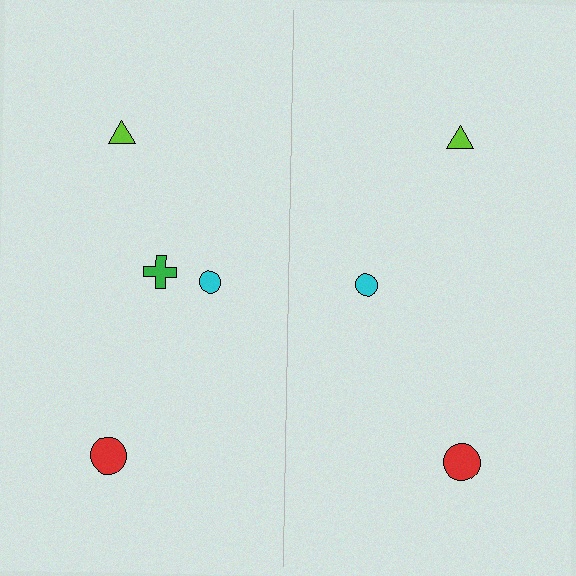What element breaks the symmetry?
A green cross is missing from the right side.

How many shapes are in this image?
There are 7 shapes in this image.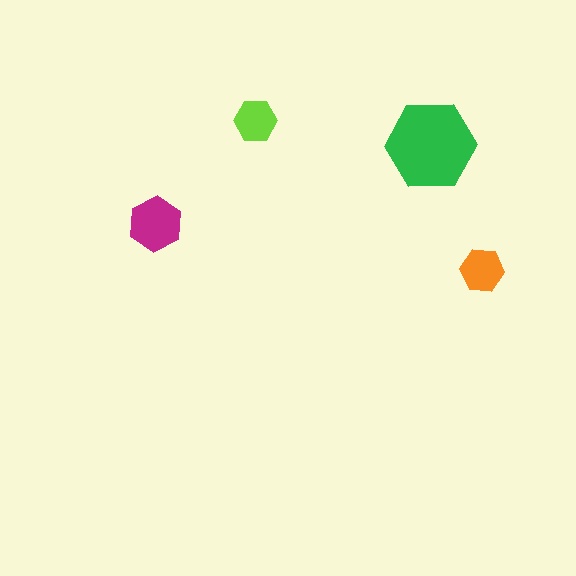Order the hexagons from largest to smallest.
the green one, the magenta one, the orange one, the lime one.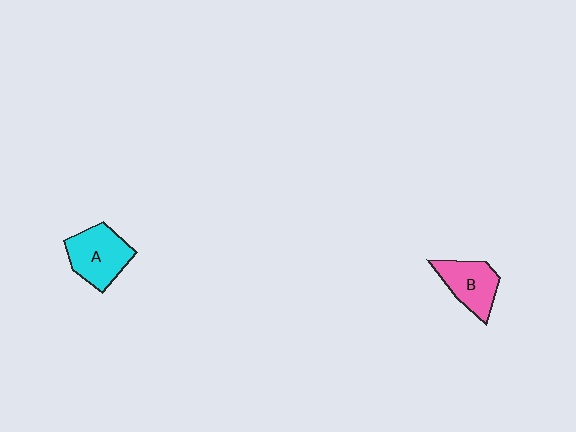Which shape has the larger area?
Shape A (cyan).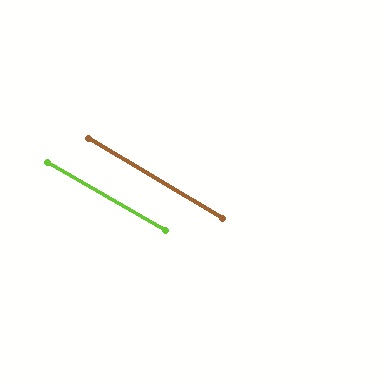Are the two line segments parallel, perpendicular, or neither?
Parallel — their directions differ by only 0.7°.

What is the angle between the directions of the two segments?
Approximately 1 degree.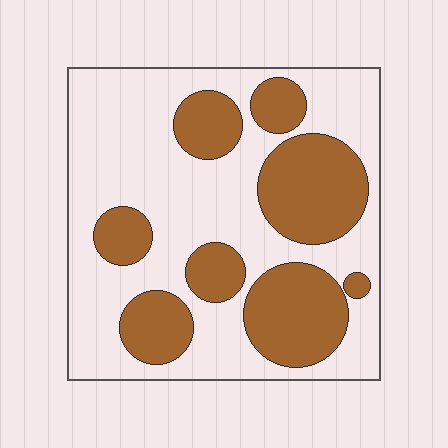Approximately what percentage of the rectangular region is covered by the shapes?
Approximately 35%.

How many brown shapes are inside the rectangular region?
8.